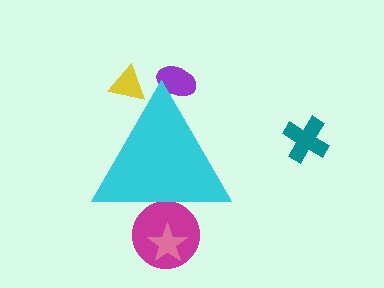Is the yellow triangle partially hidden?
Yes, the yellow triangle is partially hidden behind the cyan triangle.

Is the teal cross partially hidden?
No, the teal cross is fully visible.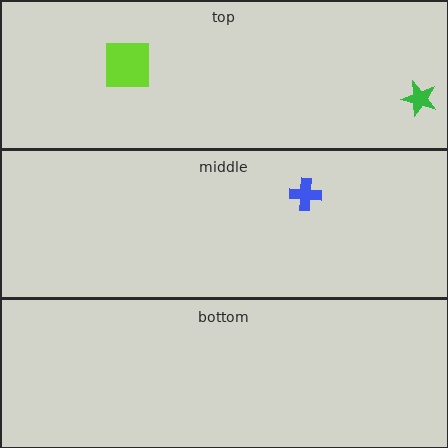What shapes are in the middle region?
The blue cross.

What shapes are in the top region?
The lime square, the green star.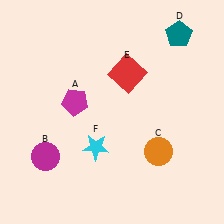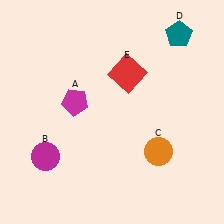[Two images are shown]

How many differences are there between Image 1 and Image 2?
There is 1 difference between the two images.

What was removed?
The cyan star (F) was removed in Image 2.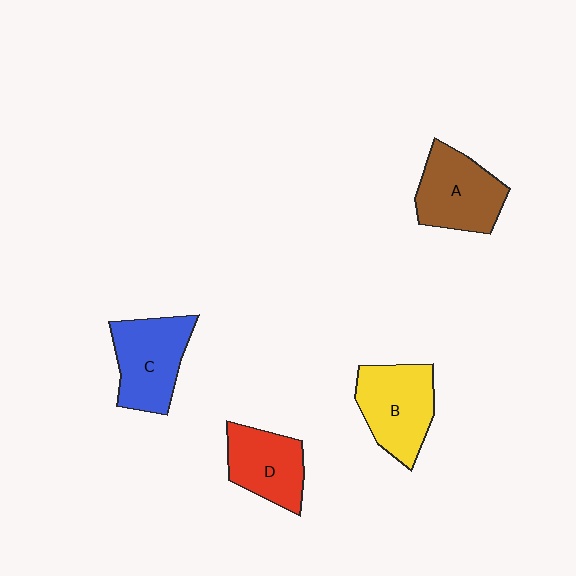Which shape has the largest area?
Shape B (yellow).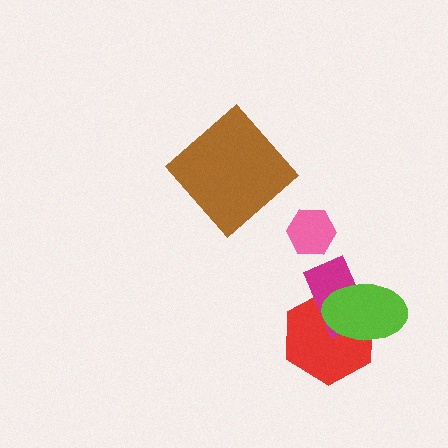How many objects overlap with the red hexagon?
2 objects overlap with the red hexagon.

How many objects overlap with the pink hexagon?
0 objects overlap with the pink hexagon.